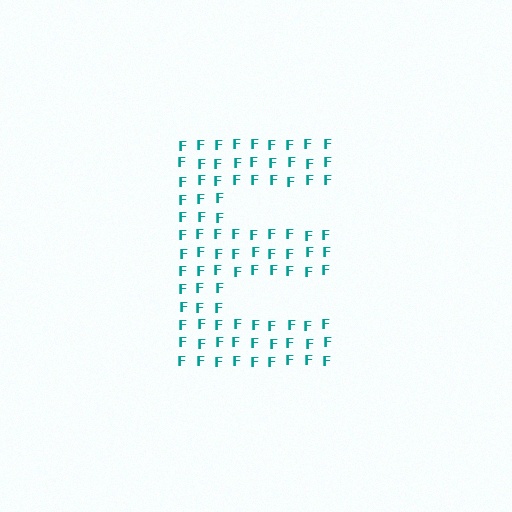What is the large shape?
The large shape is the letter E.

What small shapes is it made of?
It is made of small letter F's.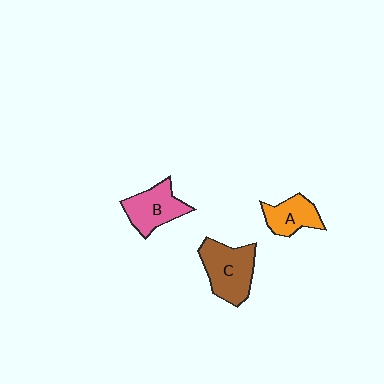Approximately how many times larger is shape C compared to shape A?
Approximately 1.5 times.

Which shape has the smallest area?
Shape A (orange).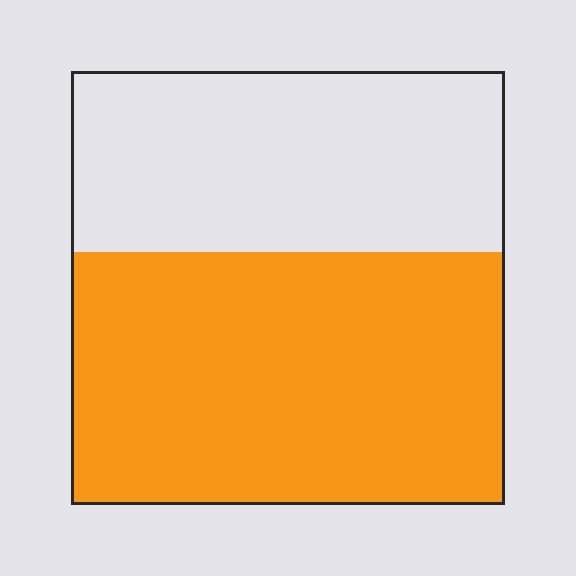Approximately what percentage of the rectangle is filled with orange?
Approximately 60%.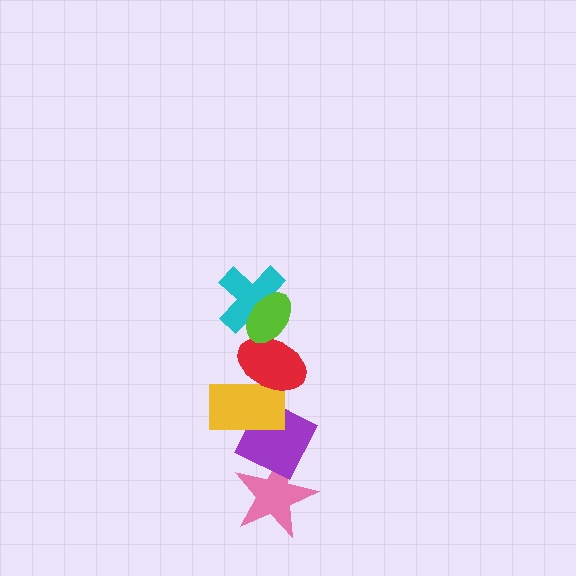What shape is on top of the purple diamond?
The yellow rectangle is on top of the purple diamond.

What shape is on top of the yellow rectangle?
The red ellipse is on top of the yellow rectangle.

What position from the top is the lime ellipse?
The lime ellipse is 1st from the top.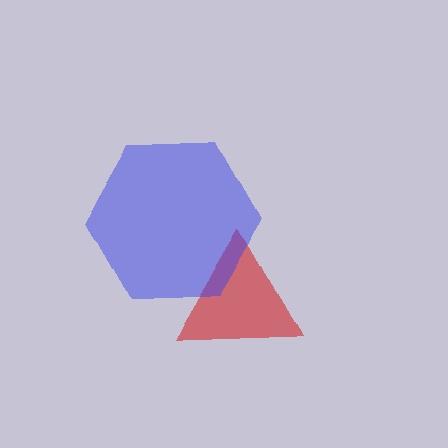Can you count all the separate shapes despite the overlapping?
Yes, there are 2 separate shapes.